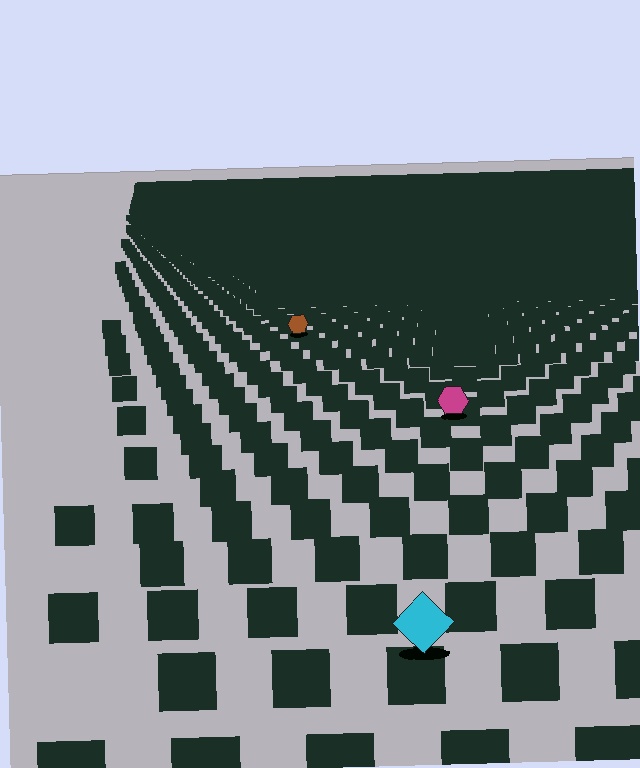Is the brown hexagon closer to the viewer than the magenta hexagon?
No. The magenta hexagon is closer — you can tell from the texture gradient: the ground texture is coarser near it.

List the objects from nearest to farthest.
From nearest to farthest: the cyan diamond, the magenta hexagon, the brown hexagon.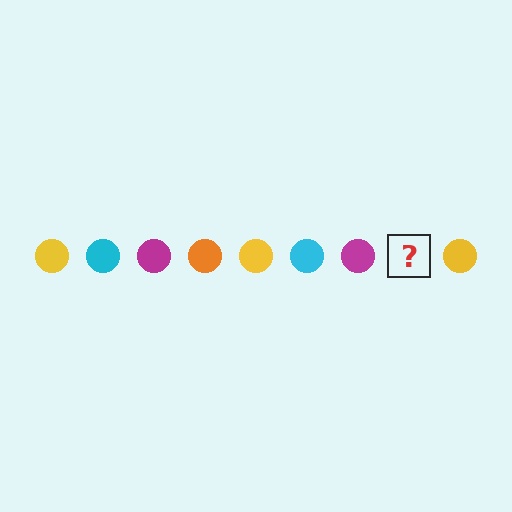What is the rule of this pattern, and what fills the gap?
The rule is that the pattern cycles through yellow, cyan, magenta, orange circles. The gap should be filled with an orange circle.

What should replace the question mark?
The question mark should be replaced with an orange circle.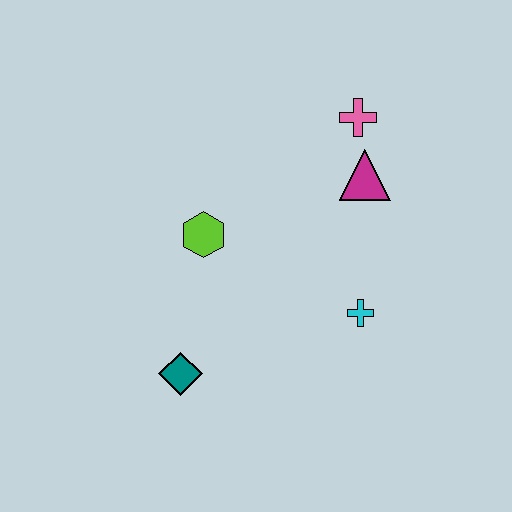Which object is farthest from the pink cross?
The teal diamond is farthest from the pink cross.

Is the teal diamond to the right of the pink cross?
No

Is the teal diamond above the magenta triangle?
No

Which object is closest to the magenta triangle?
The pink cross is closest to the magenta triangle.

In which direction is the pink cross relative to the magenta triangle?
The pink cross is above the magenta triangle.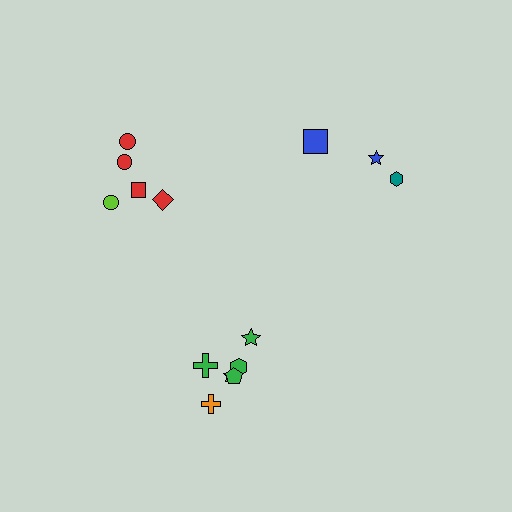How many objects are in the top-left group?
There are 5 objects.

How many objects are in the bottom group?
There are 6 objects.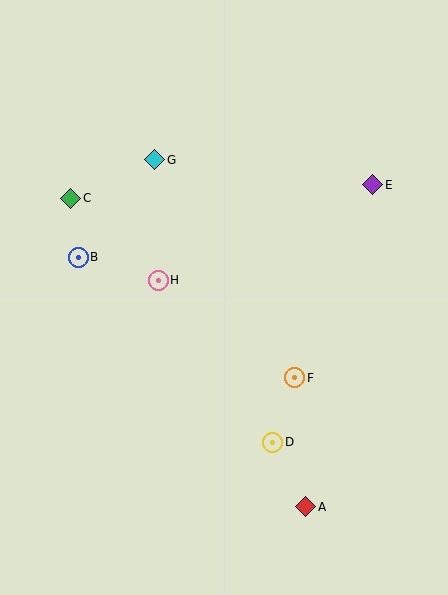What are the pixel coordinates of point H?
Point H is at (158, 280).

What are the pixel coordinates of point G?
Point G is at (155, 160).